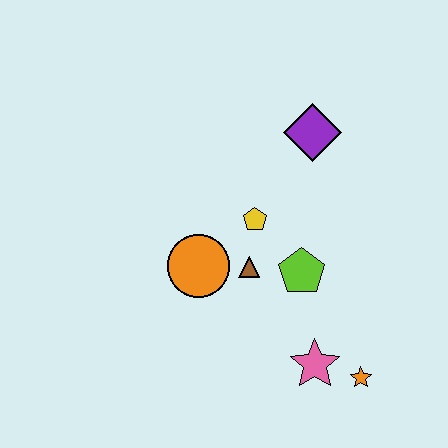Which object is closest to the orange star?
The pink star is closest to the orange star.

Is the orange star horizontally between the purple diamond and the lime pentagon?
No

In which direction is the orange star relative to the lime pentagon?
The orange star is below the lime pentagon.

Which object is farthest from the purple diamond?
The orange star is farthest from the purple diamond.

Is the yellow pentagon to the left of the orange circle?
No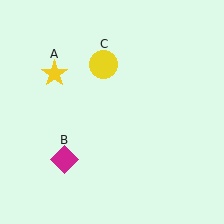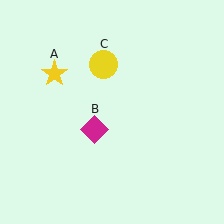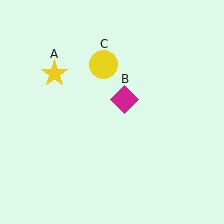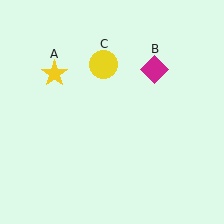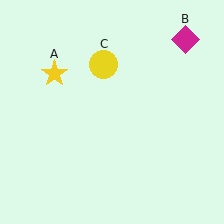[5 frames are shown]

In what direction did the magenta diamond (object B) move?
The magenta diamond (object B) moved up and to the right.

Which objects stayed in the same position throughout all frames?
Yellow star (object A) and yellow circle (object C) remained stationary.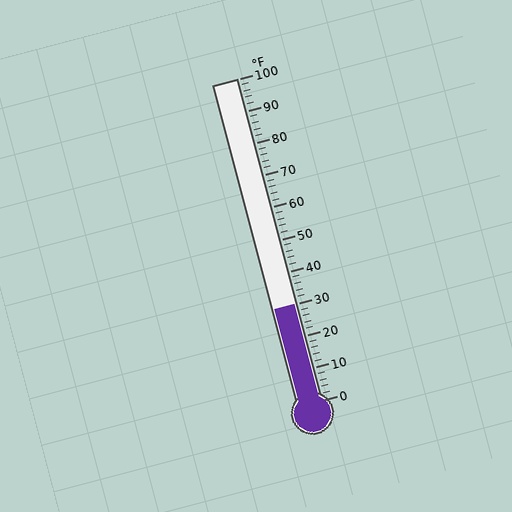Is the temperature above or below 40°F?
The temperature is below 40°F.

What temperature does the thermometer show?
The thermometer shows approximately 30°F.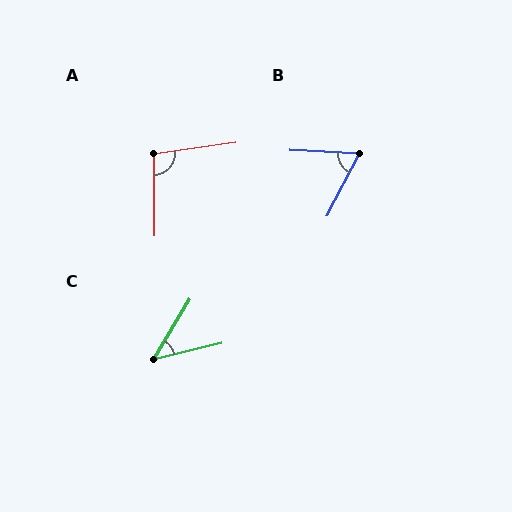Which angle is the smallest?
C, at approximately 45 degrees.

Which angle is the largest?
A, at approximately 98 degrees.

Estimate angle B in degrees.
Approximately 65 degrees.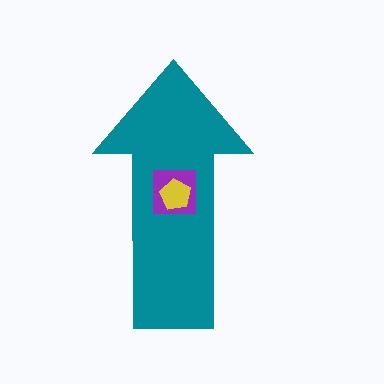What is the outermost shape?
The teal arrow.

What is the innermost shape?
The yellow pentagon.